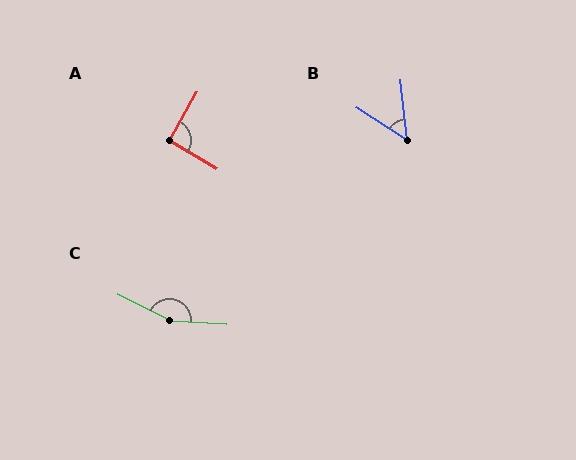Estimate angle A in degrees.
Approximately 91 degrees.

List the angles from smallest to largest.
B (51°), A (91°), C (157°).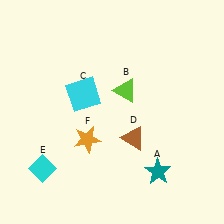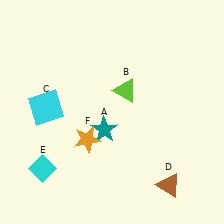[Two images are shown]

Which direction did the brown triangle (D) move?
The brown triangle (D) moved down.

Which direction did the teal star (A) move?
The teal star (A) moved left.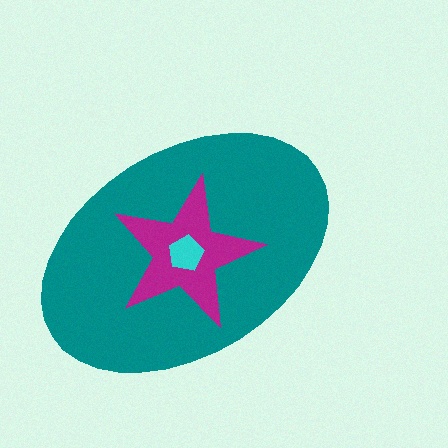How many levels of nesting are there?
3.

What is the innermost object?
The cyan pentagon.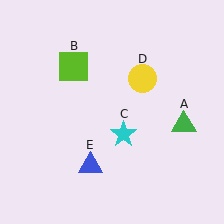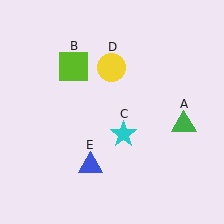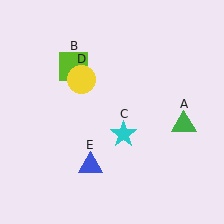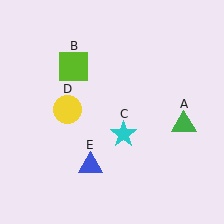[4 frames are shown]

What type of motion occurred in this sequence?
The yellow circle (object D) rotated counterclockwise around the center of the scene.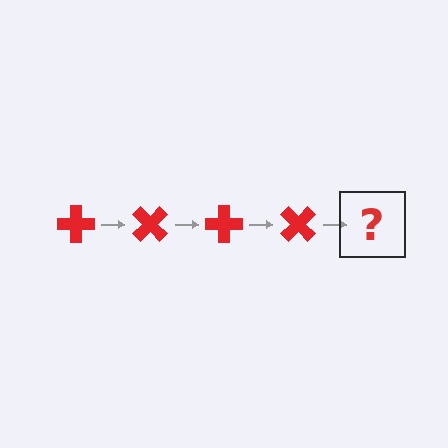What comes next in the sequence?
The next element should be a red cross rotated 180 degrees.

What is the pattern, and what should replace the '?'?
The pattern is that the cross rotates 45 degrees each step. The '?' should be a red cross rotated 180 degrees.